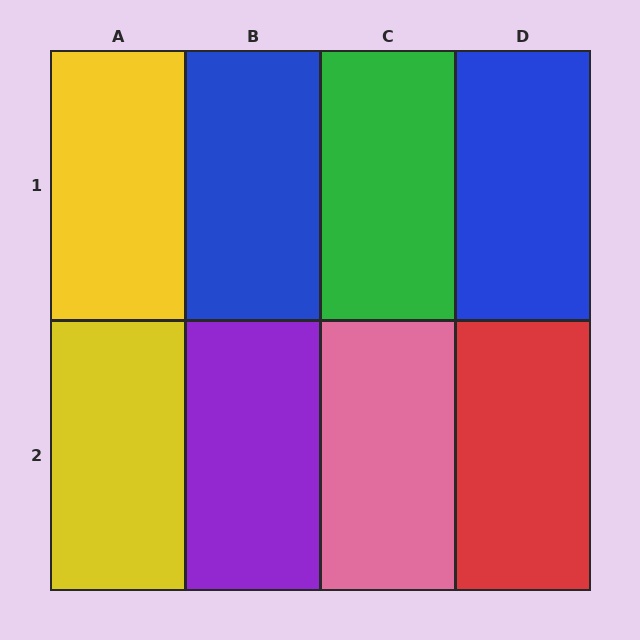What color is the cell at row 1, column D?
Blue.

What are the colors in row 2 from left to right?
Yellow, purple, pink, red.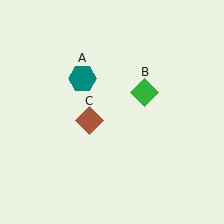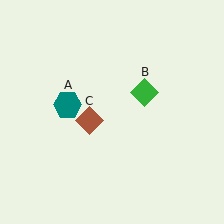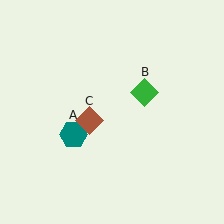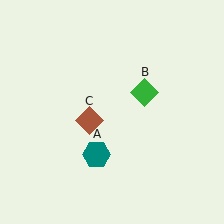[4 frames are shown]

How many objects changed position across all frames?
1 object changed position: teal hexagon (object A).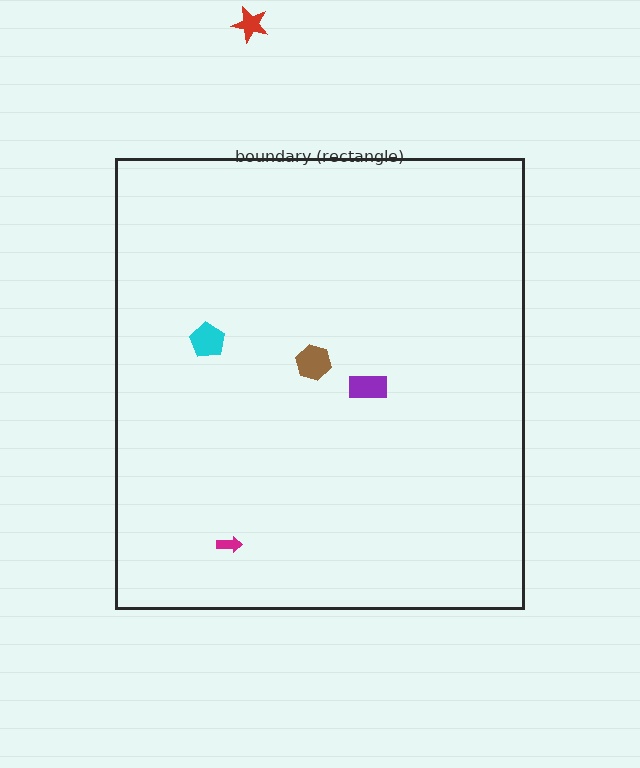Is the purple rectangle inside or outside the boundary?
Inside.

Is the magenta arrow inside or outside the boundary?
Inside.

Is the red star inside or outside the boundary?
Outside.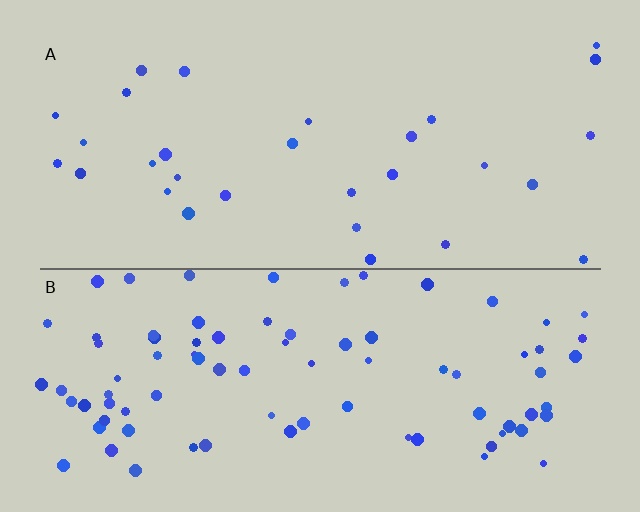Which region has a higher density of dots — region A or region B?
B (the bottom).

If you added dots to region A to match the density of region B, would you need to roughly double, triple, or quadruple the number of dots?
Approximately triple.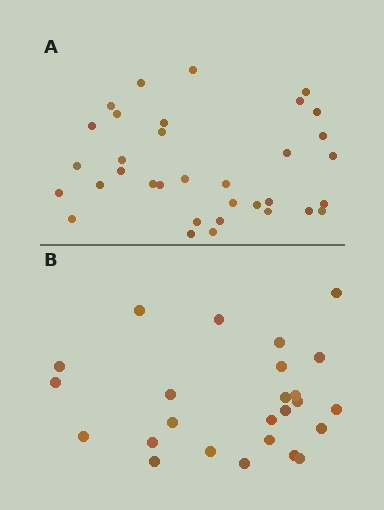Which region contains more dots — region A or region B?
Region A (the top region) has more dots.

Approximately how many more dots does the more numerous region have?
Region A has roughly 8 or so more dots than region B.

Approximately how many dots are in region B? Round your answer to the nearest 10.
About 20 dots. (The exact count is 25, which rounds to 20.)